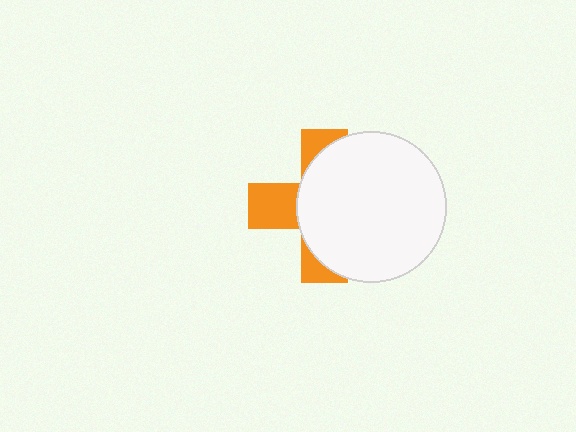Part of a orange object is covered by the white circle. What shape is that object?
It is a cross.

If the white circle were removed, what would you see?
You would see the complete orange cross.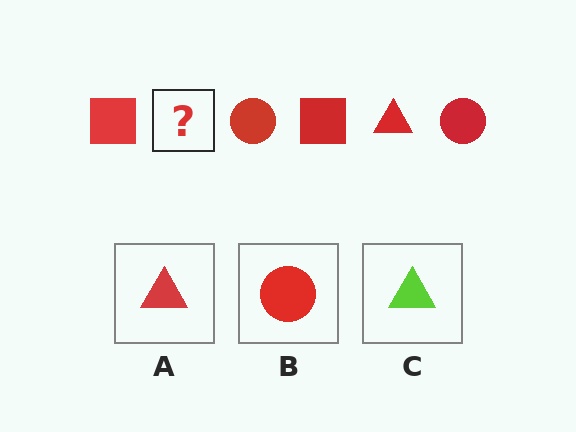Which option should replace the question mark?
Option A.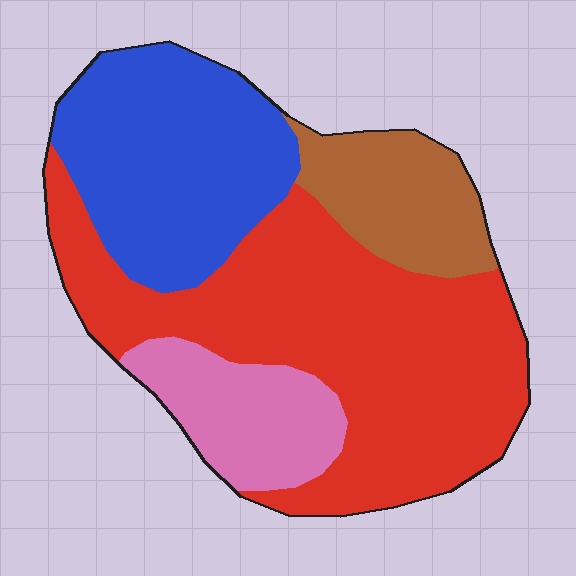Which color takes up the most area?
Red, at roughly 45%.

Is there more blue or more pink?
Blue.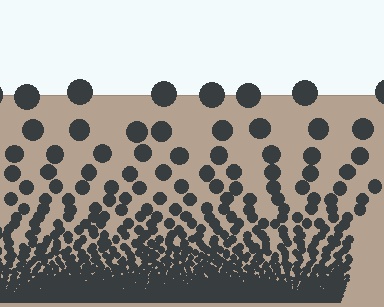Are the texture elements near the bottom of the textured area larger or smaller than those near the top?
Smaller. The gradient is inverted — elements near the bottom are smaller and denser.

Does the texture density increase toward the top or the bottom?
Density increases toward the bottom.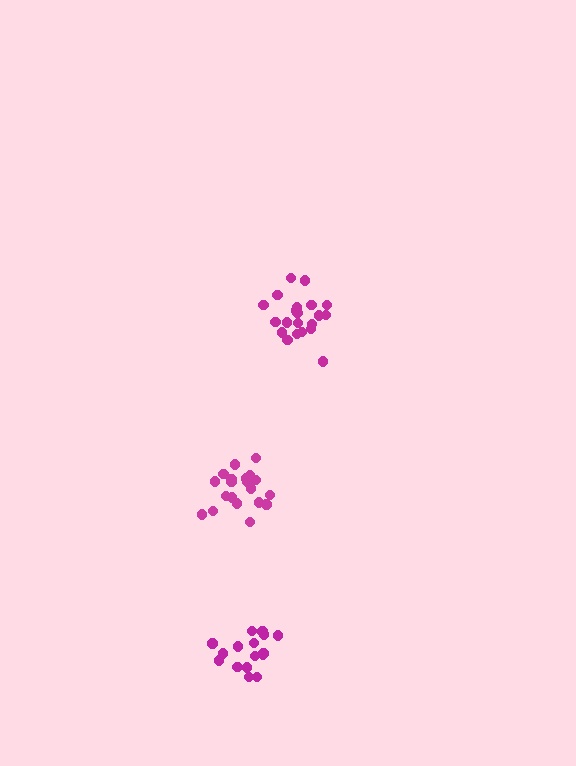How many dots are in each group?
Group 1: 21 dots, Group 2: 20 dots, Group 3: 16 dots (57 total).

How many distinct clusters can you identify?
There are 3 distinct clusters.